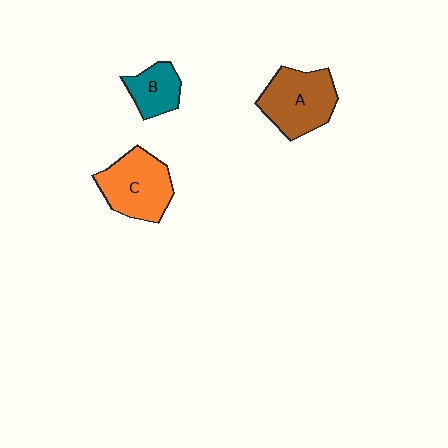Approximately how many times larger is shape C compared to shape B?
Approximately 1.7 times.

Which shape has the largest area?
Shape A (brown).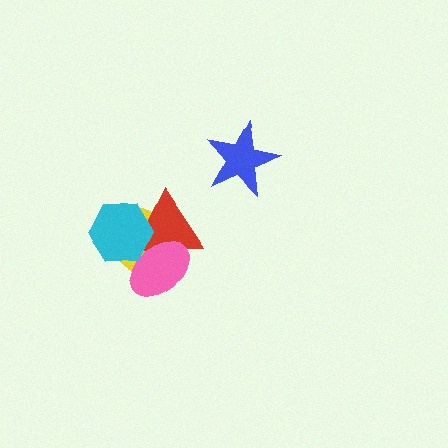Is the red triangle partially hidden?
Yes, it is partially covered by another shape.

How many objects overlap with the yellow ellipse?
3 objects overlap with the yellow ellipse.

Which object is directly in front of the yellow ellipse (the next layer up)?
The red triangle is directly in front of the yellow ellipse.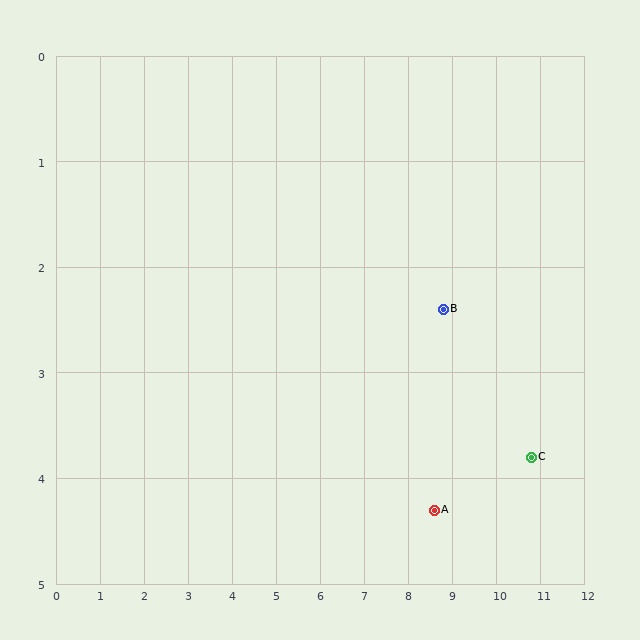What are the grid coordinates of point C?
Point C is at approximately (10.8, 3.8).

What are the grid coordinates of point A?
Point A is at approximately (8.6, 4.3).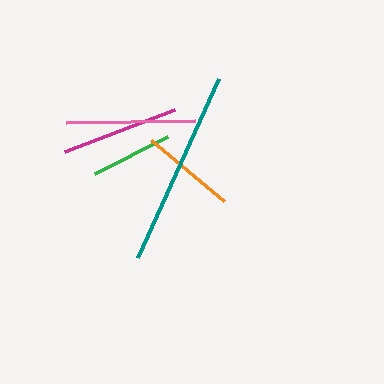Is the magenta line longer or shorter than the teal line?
The teal line is longer than the magenta line.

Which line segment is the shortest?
The green line is the shortest at approximately 82 pixels.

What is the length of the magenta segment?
The magenta segment is approximately 118 pixels long.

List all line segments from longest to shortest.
From longest to shortest: teal, pink, magenta, orange, green.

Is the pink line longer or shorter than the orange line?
The pink line is longer than the orange line.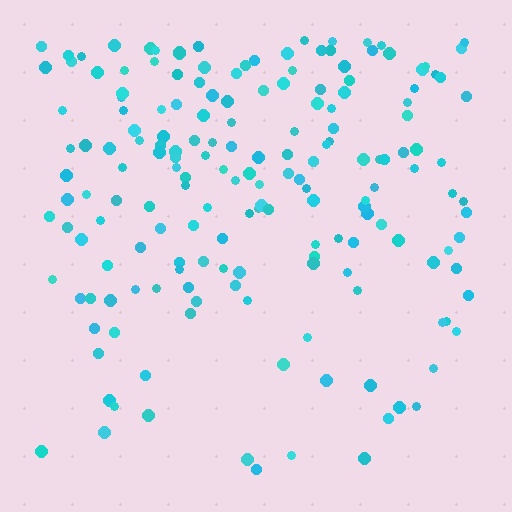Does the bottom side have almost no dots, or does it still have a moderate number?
Still a moderate number, just noticeably fewer than the top.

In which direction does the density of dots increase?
From bottom to top, with the top side densest.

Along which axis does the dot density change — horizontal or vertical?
Vertical.